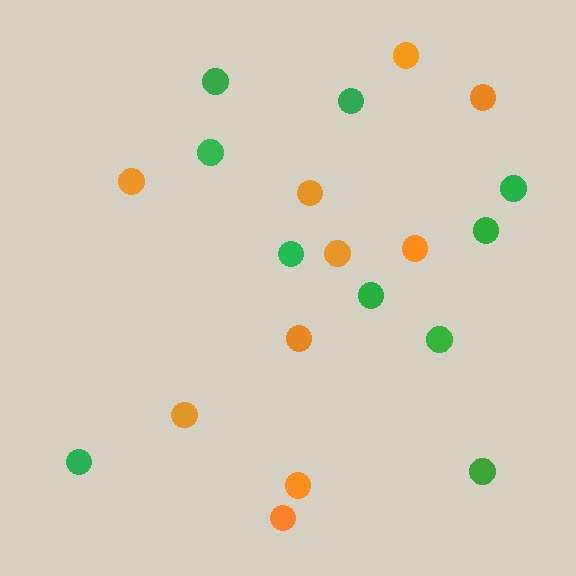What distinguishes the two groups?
There are 2 groups: one group of green circles (10) and one group of orange circles (10).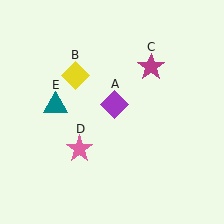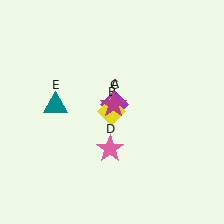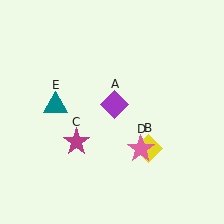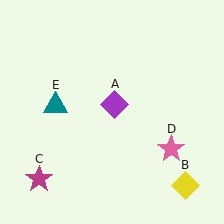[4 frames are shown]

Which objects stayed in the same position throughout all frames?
Purple diamond (object A) and teal triangle (object E) remained stationary.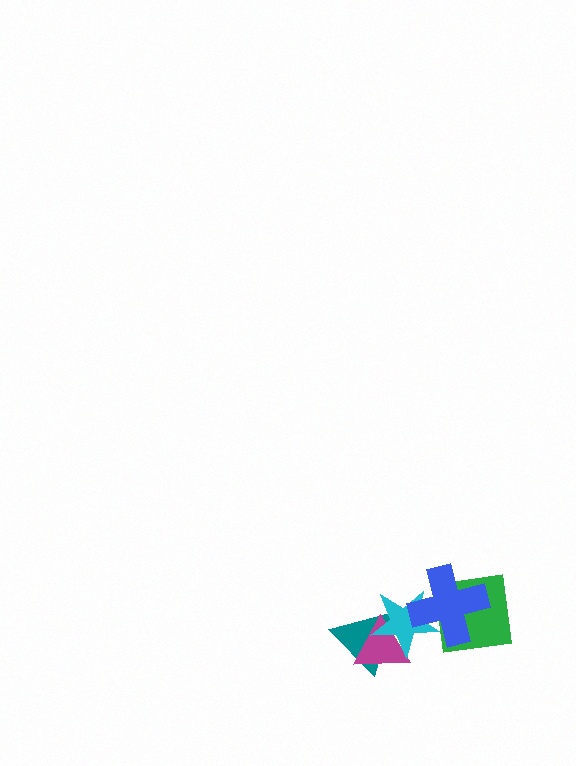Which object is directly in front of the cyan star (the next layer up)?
The green square is directly in front of the cyan star.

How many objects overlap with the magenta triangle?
2 objects overlap with the magenta triangle.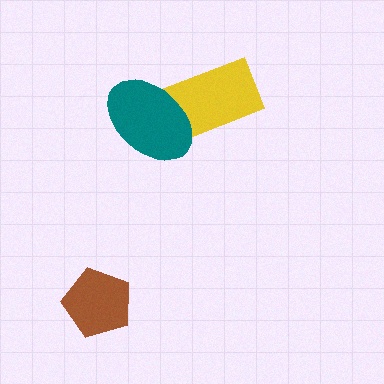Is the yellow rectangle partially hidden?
Yes, it is partially covered by another shape.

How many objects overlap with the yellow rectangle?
1 object overlaps with the yellow rectangle.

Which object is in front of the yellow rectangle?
The teal ellipse is in front of the yellow rectangle.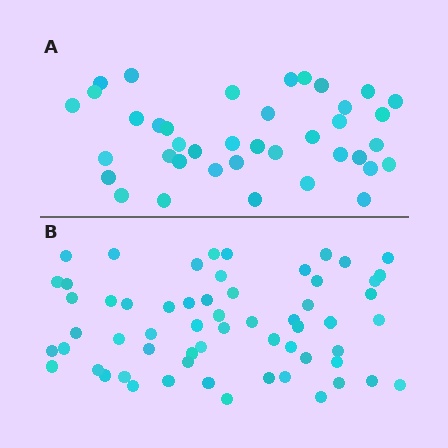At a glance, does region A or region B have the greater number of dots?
Region B (the bottom region) has more dots.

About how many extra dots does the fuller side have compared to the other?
Region B has approximately 20 more dots than region A.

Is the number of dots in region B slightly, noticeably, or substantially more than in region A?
Region B has substantially more. The ratio is roughly 1.5 to 1.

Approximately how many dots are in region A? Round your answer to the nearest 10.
About 40 dots. (The exact count is 39, which rounds to 40.)